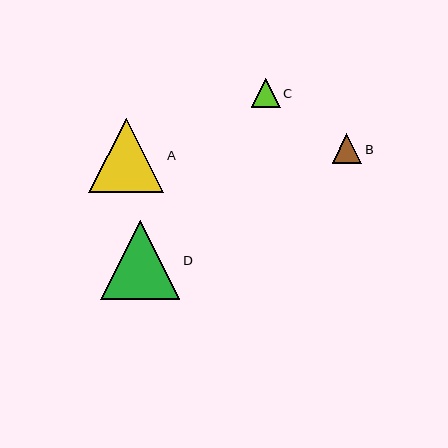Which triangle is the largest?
Triangle D is the largest with a size of approximately 79 pixels.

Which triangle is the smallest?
Triangle C is the smallest with a size of approximately 29 pixels.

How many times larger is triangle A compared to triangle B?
Triangle A is approximately 2.5 times the size of triangle B.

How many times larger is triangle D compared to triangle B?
Triangle D is approximately 2.6 times the size of triangle B.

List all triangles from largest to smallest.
From largest to smallest: D, A, B, C.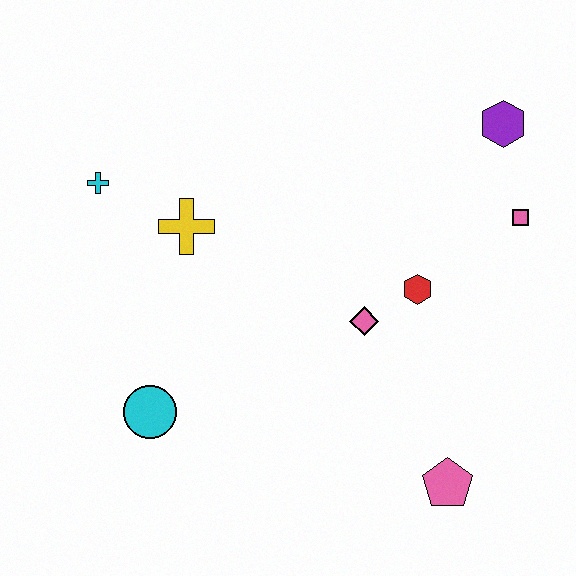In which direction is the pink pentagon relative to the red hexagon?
The pink pentagon is below the red hexagon.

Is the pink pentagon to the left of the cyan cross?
No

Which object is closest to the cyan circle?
The yellow cross is closest to the cyan circle.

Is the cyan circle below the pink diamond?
Yes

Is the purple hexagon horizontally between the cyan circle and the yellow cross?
No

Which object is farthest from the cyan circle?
The purple hexagon is farthest from the cyan circle.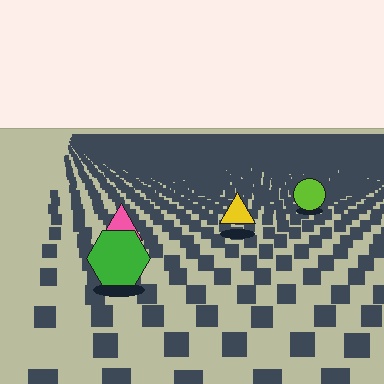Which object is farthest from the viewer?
The lime circle is farthest from the viewer. It appears smaller and the ground texture around it is denser.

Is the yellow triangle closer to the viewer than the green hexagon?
No. The green hexagon is closer — you can tell from the texture gradient: the ground texture is coarser near it.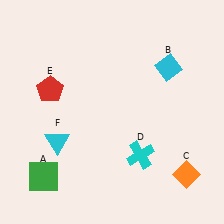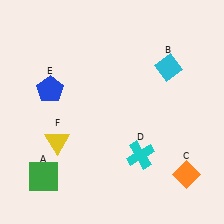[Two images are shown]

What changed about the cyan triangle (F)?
In Image 1, F is cyan. In Image 2, it changed to yellow.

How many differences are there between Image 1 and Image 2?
There are 2 differences between the two images.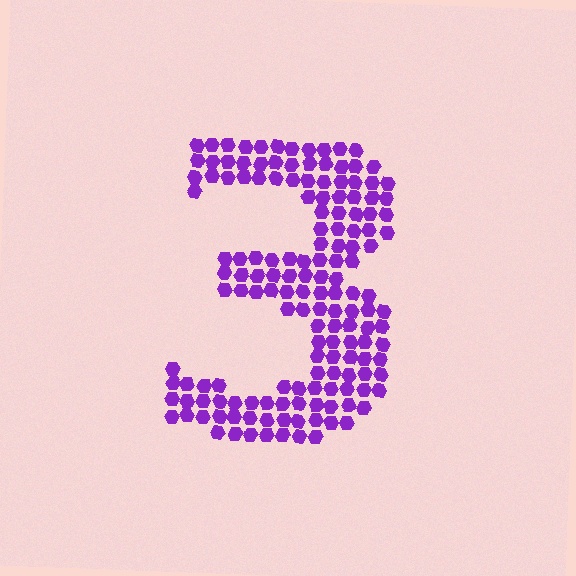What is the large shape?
The large shape is the digit 3.